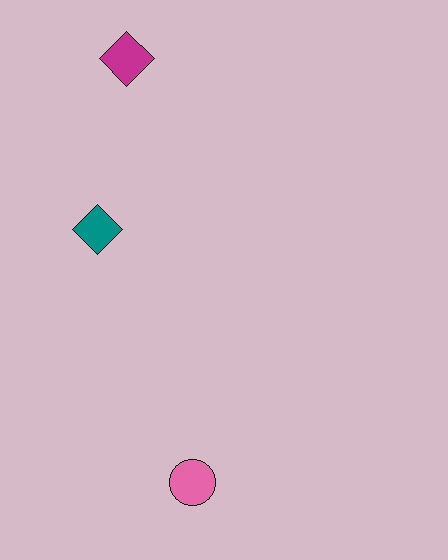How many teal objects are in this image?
There is 1 teal object.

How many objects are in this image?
There are 3 objects.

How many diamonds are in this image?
There are 2 diamonds.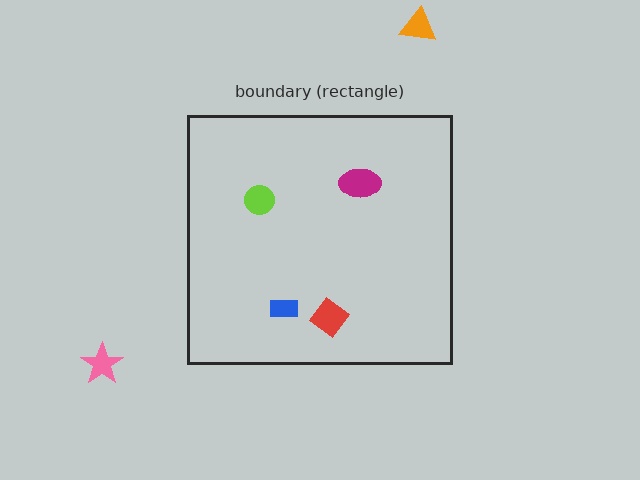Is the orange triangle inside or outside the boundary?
Outside.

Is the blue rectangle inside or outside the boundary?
Inside.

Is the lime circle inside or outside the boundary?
Inside.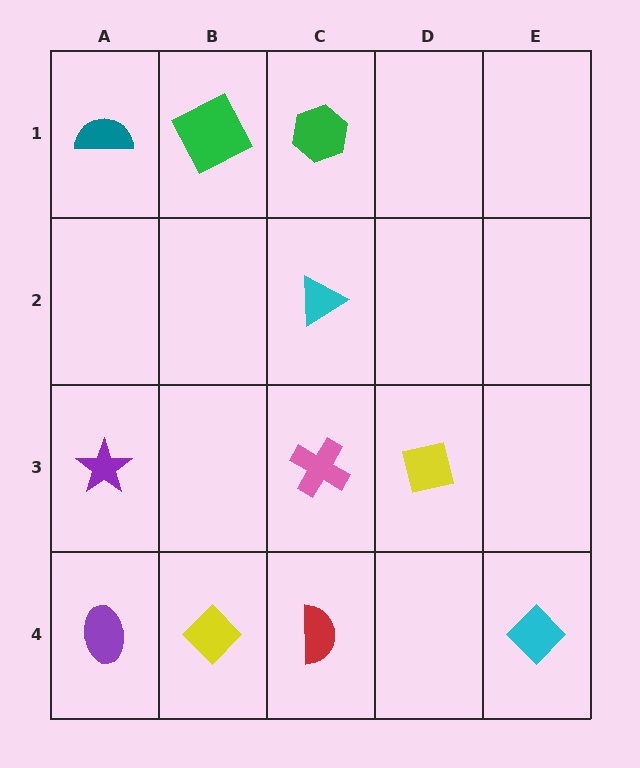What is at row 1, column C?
A green hexagon.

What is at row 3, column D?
A yellow square.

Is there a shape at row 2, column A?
No, that cell is empty.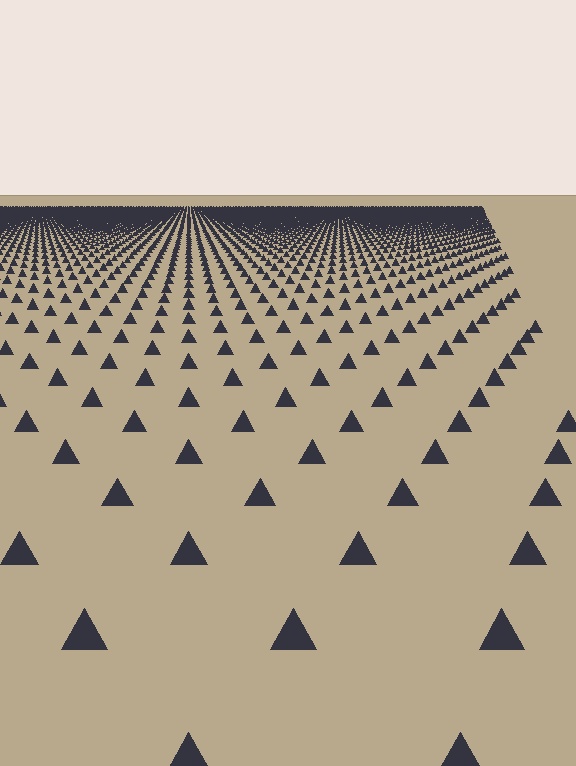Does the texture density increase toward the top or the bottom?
Density increases toward the top.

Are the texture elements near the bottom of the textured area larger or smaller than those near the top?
Larger. Near the bottom, elements are closer to the viewer and appear at a bigger on-screen size.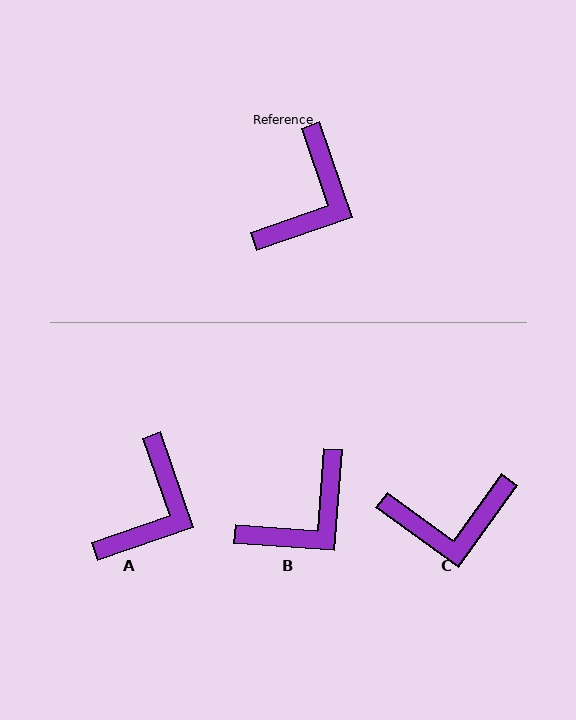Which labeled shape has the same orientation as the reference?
A.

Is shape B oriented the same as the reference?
No, it is off by about 23 degrees.